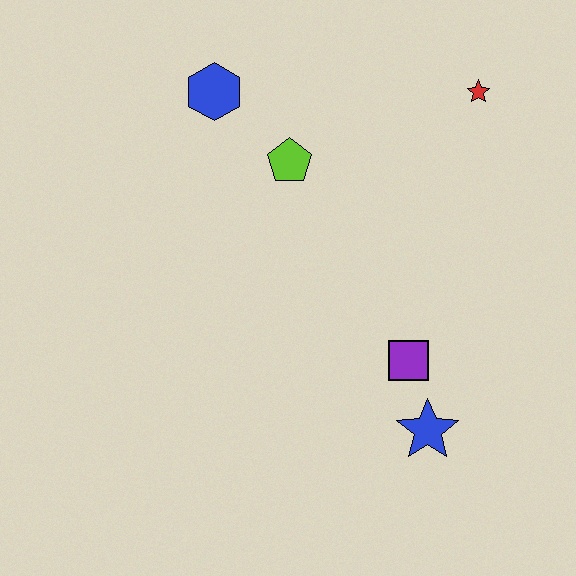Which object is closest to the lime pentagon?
The blue hexagon is closest to the lime pentagon.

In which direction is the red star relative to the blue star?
The red star is above the blue star.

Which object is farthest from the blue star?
The blue hexagon is farthest from the blue star.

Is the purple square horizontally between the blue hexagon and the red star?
Yes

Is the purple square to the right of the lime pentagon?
Yes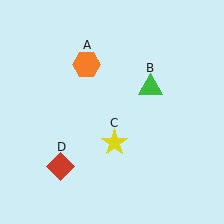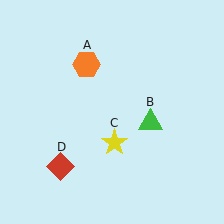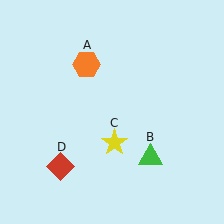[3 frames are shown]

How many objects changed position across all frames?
1 object changed position: green triangle (object B).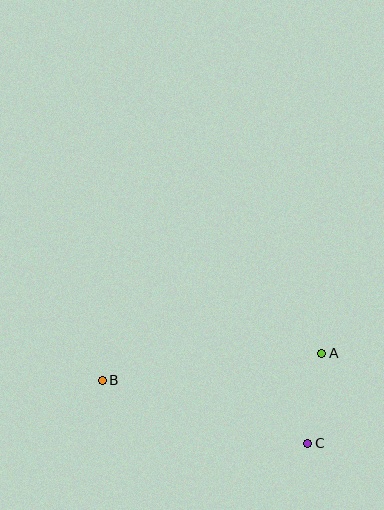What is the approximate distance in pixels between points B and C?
The distance between B and C is approximately 215 pixels.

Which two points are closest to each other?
Points A and C are closest to each other.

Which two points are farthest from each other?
Points A and B are farthest from each other.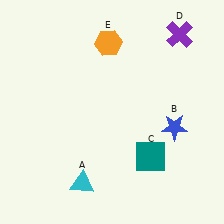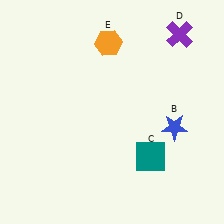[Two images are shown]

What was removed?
The cyan triangle (A) was removed in Image 2.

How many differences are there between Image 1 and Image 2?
There is 1 difference between the two images.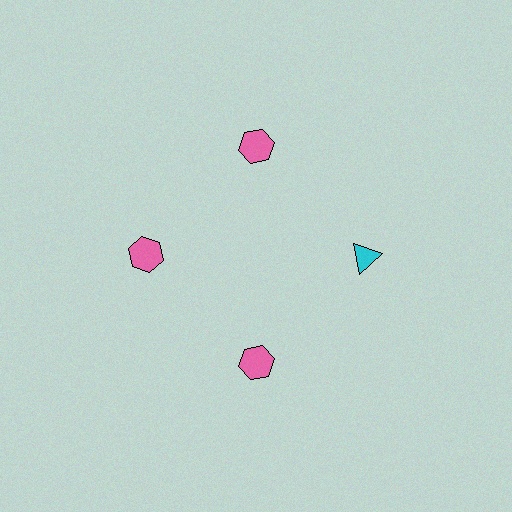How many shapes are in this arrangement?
There are 4 shapes arranged in a ring pattern.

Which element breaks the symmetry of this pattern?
The cyan triangle at roughly the 3 o'clock position breaks the symmetry. All other shapes are pink hexagons.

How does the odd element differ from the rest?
It differs in both color (cyan instead of pink) and shape (triangle instead of hexagon).